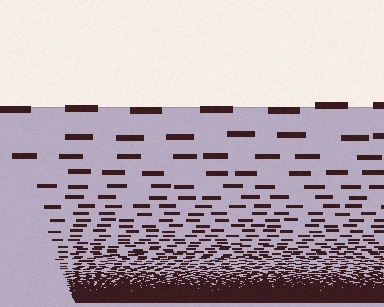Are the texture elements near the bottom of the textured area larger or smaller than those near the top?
Smaller. The gradient is inverted — elements near the bottom are smaller and denser.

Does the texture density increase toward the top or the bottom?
Density increases toward the bottom.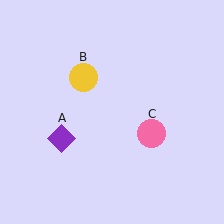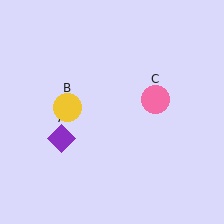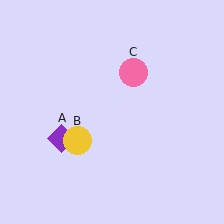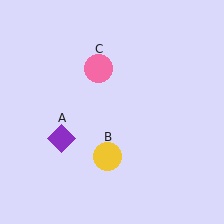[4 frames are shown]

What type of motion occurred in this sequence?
The yellow circle (object B), pink circle (object C) rotated counterclockwise around the center of the scene.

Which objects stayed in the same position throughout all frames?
Purple diamond (object A) remained stationary.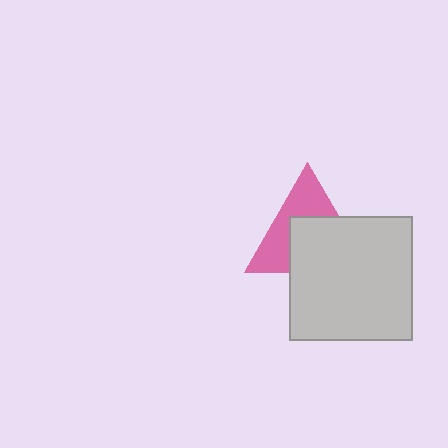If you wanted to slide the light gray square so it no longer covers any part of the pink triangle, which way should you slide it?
Slide it down — that is the most direct way to separate the two shapes.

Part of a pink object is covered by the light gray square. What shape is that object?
It is a triangle.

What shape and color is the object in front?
The object in front is a light gray square.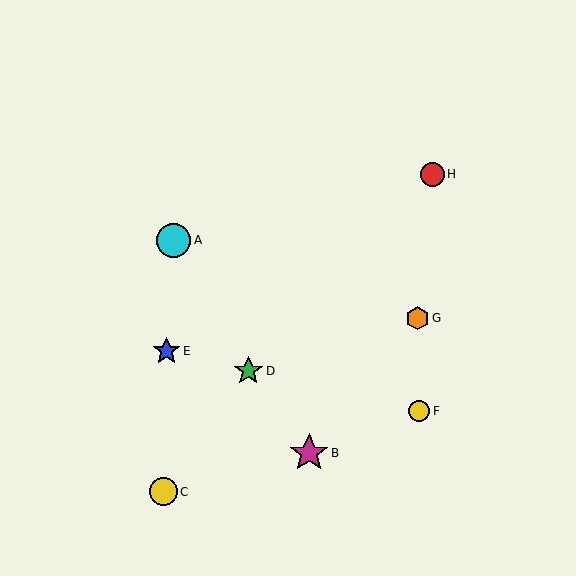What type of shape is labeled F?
Shape F is a yellow circle.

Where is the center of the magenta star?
The center of the magenta star is at (309, 453).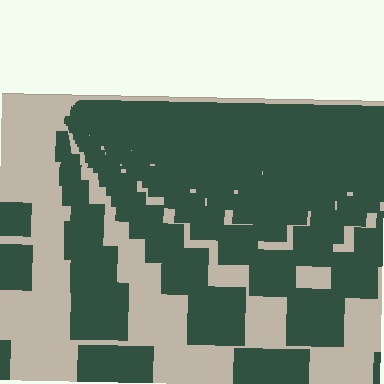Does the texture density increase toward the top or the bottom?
Density increases toward the top.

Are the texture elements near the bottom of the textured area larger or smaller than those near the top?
Larger. Near the bottom, elements are closer to the viewer and appear at a bigger on-screen size.